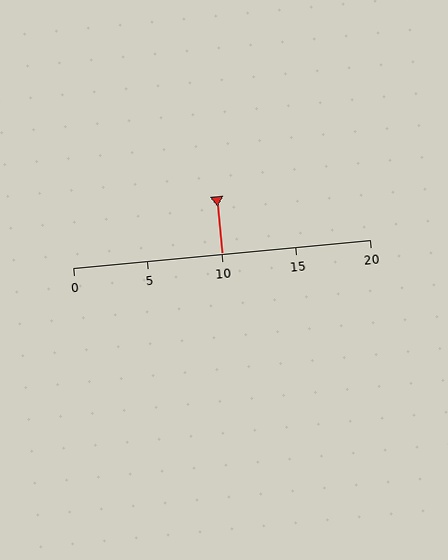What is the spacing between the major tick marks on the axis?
The major ticks are spaced 5 apart.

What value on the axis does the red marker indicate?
The marker indicates approximately 10.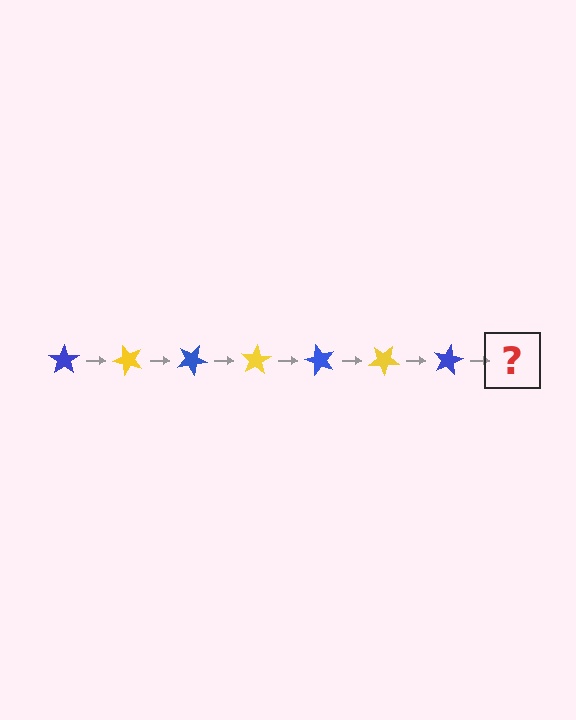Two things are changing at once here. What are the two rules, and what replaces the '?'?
The two rules are that it rotates 50 degrees each step and the color cycles through blue and yellow. The '?' should be a yellow star, rotated 350 degrees from the start.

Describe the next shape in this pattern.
It should be a yellow star, rotated 350 degrees from the start.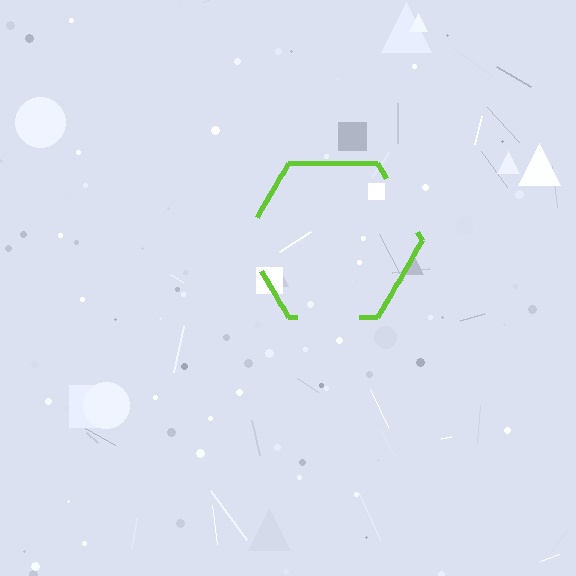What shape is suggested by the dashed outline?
The dashed outline suggests a hexagon.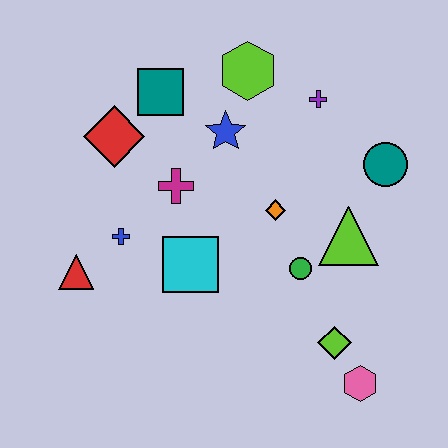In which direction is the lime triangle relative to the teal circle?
The lime triangle is below the teal circle.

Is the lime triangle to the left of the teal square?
No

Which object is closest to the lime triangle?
The green circle is closest to the lime triangle.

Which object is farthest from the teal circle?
The red triangle is farthest from the teal circle.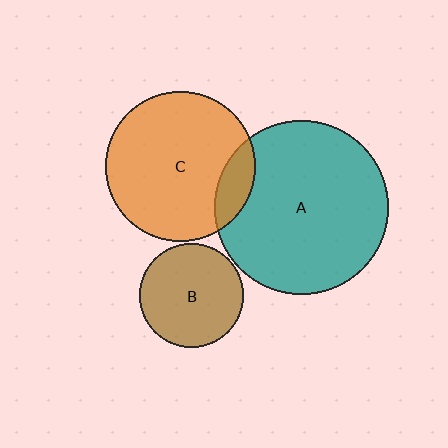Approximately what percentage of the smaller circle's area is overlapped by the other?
Approximately 15%.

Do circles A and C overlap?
Yes.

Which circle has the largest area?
Circle A (teal).